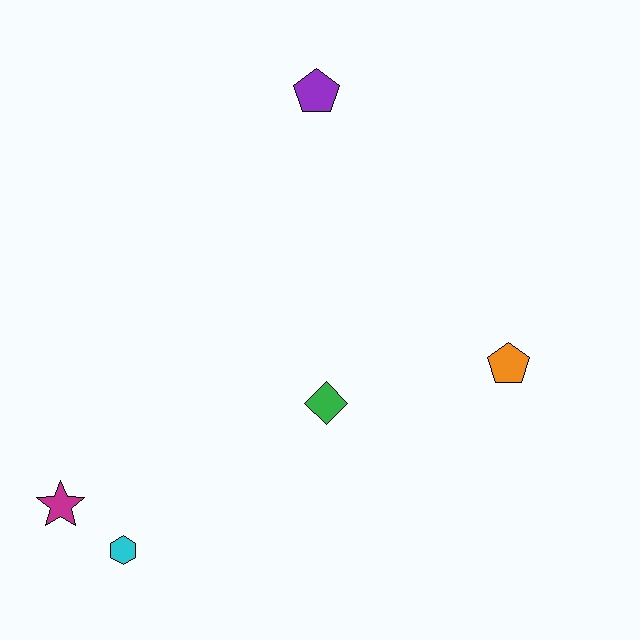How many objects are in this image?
There are 5 objects.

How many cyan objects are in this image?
There is 1 cyan object.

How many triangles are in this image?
There are no triangles.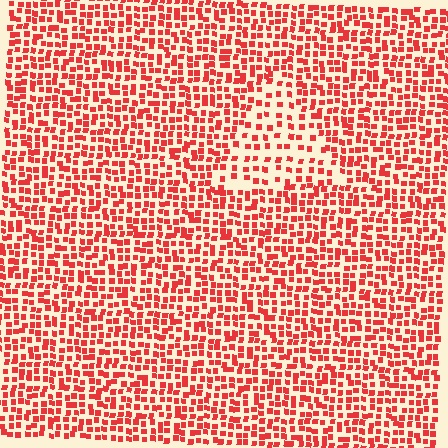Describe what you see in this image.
The image contains small red elements arranged at two different densities. A triangle-shaped region is visible where the elements are less densely packed than the surrounding area.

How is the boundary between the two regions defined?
The boundary is defined by a change in element density (approximately 1.9x ratio). All elements are the same color, size, and shape.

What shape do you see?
I see a triangle.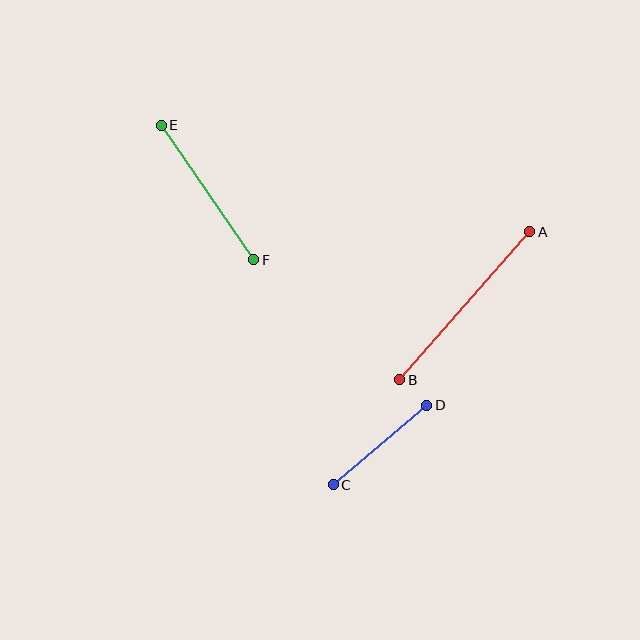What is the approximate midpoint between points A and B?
The midpoint is at approximately (465, 306) pixels.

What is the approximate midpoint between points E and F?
The midpoint is at approximately (207, 193) pixels.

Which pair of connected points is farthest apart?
Points A and B are farthest apart.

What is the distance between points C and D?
The distance is approximately 123 pixels.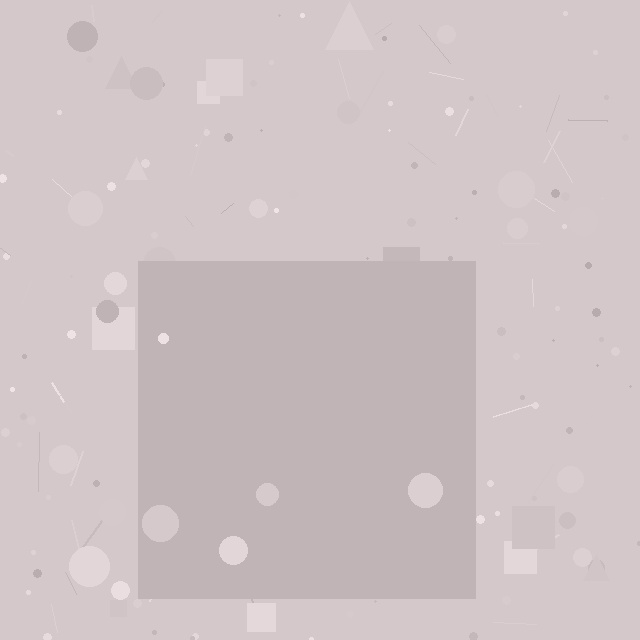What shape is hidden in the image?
A square is hidden in the image.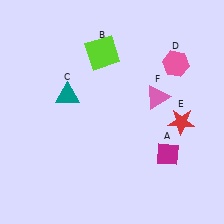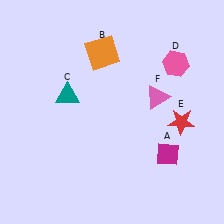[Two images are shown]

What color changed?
The square (B) changed from lime in Image 1 to orange in Image 2.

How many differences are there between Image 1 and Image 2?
There is 1 difference between the two images.